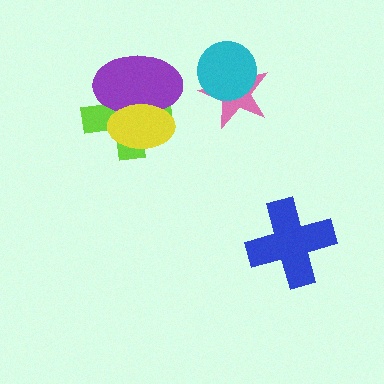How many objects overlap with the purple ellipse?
2 objects overlap with the purple ellipse.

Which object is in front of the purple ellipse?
The yellow ellipse is in front of the purple ellipse.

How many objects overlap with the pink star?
1 object overlaps with the pink star.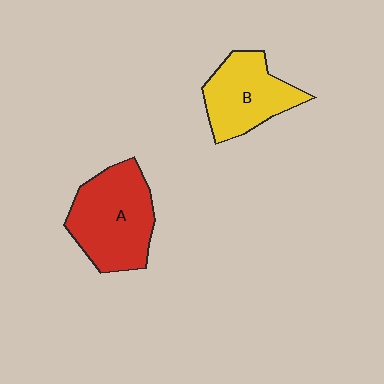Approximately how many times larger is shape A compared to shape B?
Approximately 1.3 times.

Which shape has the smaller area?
Shape B (yellow).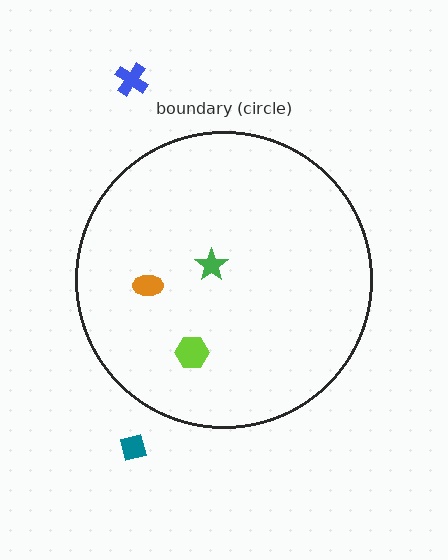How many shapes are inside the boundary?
3 inside, 2 outside.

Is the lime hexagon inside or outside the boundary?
Inside.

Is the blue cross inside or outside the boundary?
Outside.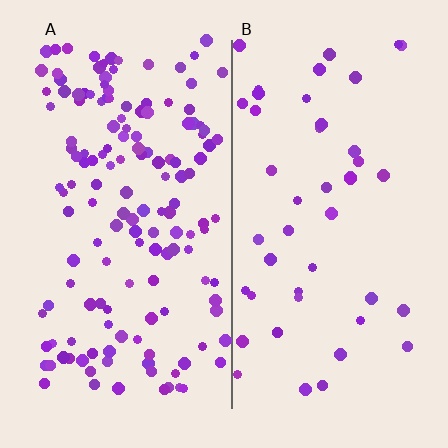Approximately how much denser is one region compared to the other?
Approximately 3.3× — region A over region B.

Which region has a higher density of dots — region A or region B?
A (the left).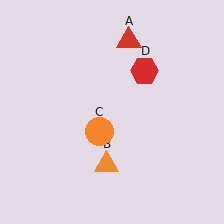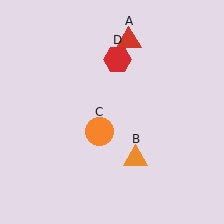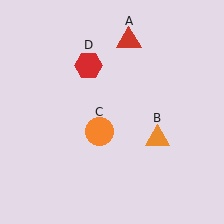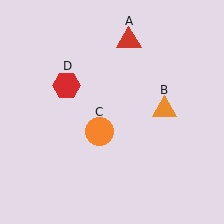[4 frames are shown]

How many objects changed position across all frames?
2 objects changed position: orange triangle (object B), red hexagon (object D).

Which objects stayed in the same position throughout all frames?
Red triangle (object A) and orange circle (object C) remained stationary.